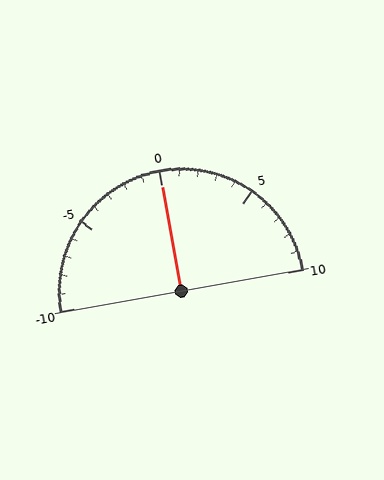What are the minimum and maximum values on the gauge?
The gauge ranges from -10 to 10.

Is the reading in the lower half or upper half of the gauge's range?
The reading is in the upper half of the range (-10 to 10).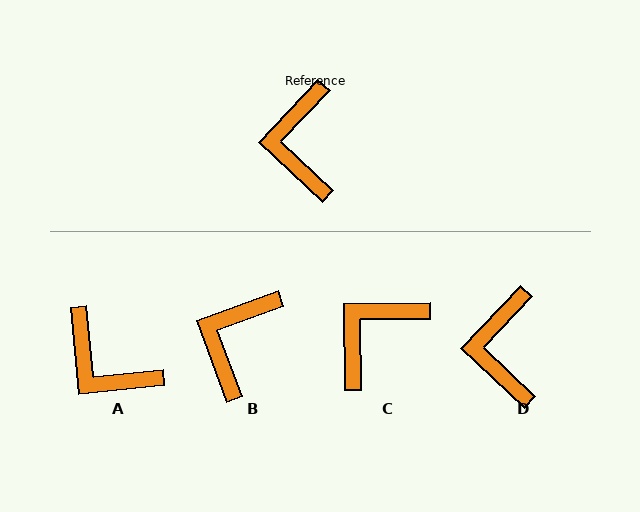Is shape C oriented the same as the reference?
No, it is off by about 46 degrees.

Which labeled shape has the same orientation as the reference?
D.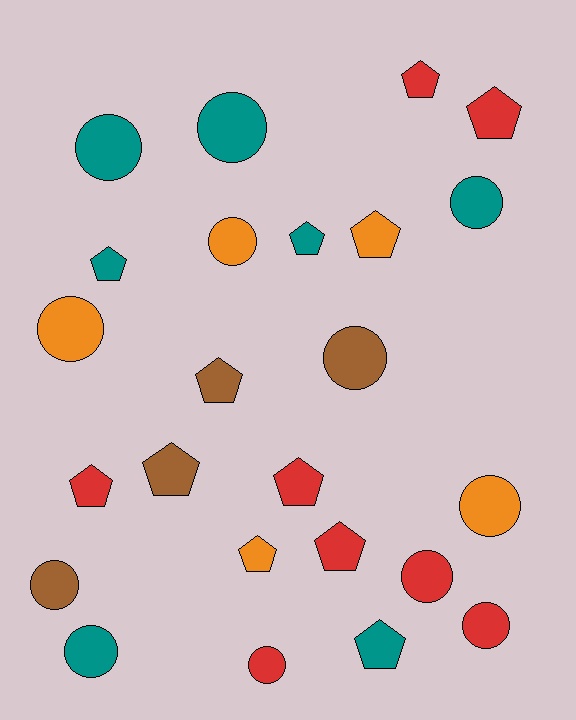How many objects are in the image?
There are 24 objects.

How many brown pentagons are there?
There are 2 brown pentagons.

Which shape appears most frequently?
Pentagon, with 12 objects.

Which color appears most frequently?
Red, with 8 objects.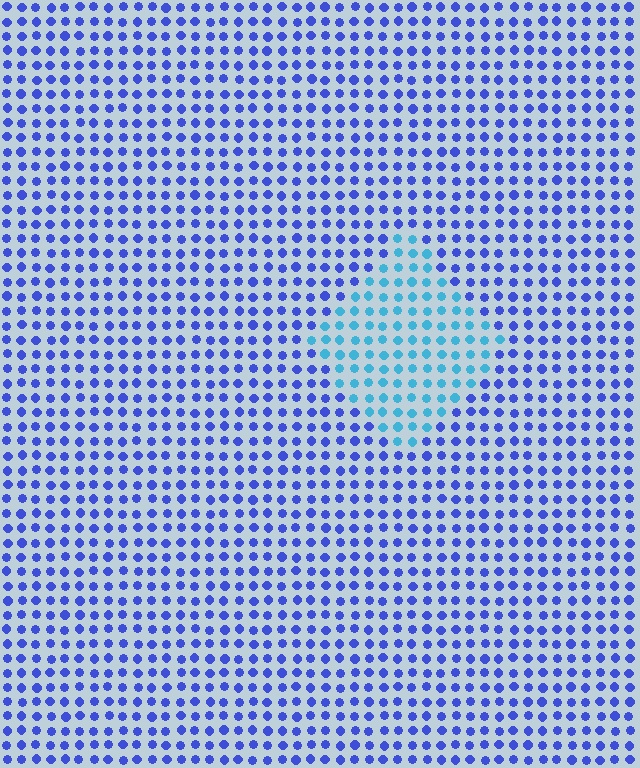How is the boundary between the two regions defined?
The boundary is defined purely by a slight shift in hue (about 40 degrees). Spacing, size, and orientation are identical on both sides.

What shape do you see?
I see a diamond.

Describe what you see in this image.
The image is filled with small blue elements in a uniform arrangement. A diamond-shaped region is visible where the elements are tinted to a slightly different hue, forming a subtle color boundary.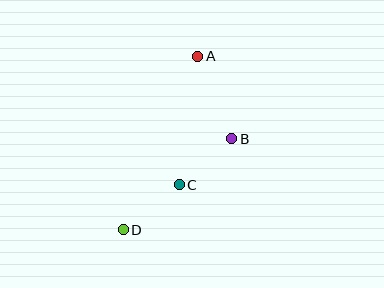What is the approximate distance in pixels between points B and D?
The distance between B and D is approximately 142 pixels.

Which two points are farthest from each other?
Points A and D are farthest from each other.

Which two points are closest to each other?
Points B and C are closest to each other.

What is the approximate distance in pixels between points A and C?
The distance between A and C is approximately 129 pixels.